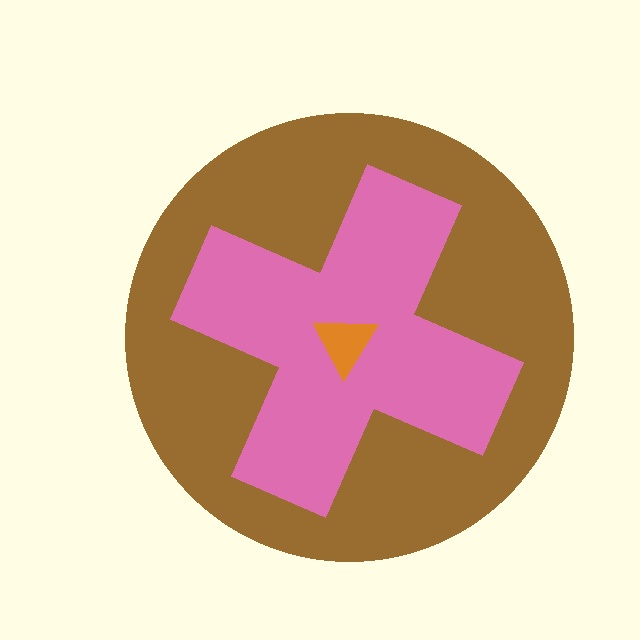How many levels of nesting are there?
3.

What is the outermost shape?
The brown circle.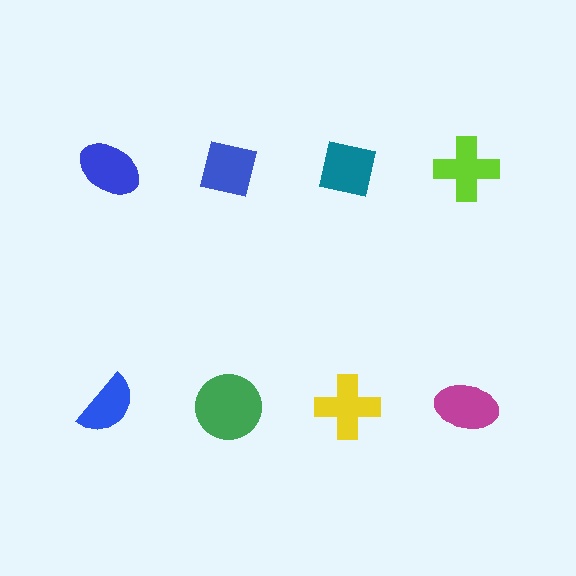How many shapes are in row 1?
4 shapes.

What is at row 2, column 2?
A green circle.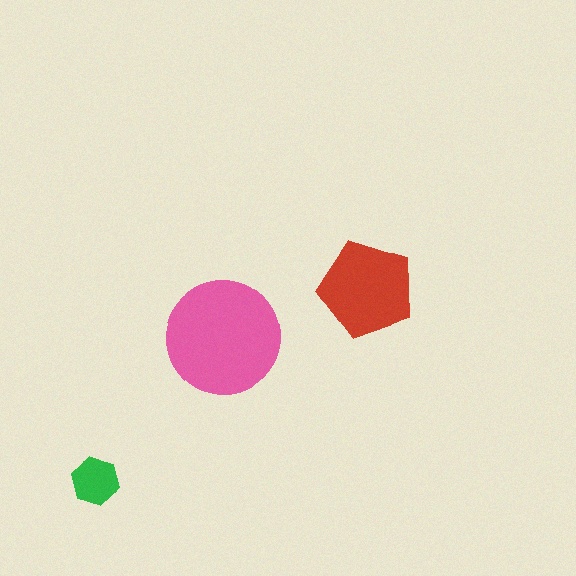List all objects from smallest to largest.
The green hexagon, the red pentagon, the pink circle.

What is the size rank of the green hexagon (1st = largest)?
3rd.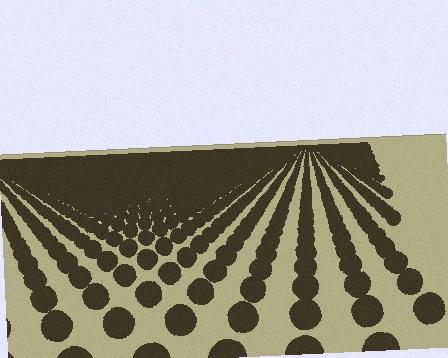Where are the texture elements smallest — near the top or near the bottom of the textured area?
Near the top.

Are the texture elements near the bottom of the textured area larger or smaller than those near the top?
Larger. Near the bottom, elements are closer to the viewer and appear at a bigger on-screen size.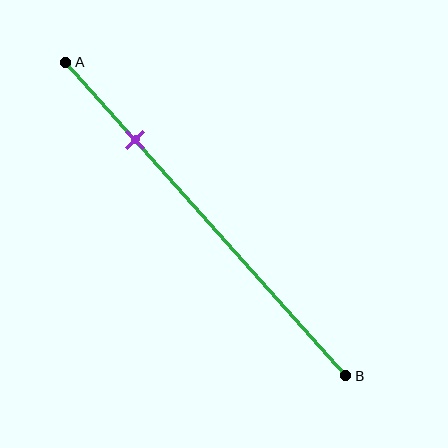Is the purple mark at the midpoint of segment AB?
No, the mark is at about 25% from A, not at the 50% midpoint.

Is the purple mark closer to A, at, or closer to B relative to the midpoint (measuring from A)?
The purple mark is closer to point A than the midpoint of segment AB.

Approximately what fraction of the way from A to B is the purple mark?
The purple mark is approximately 25% of the way from A to B.